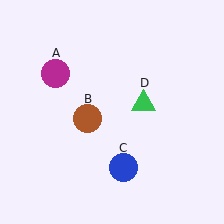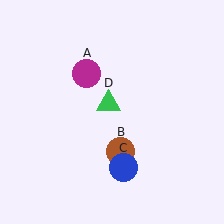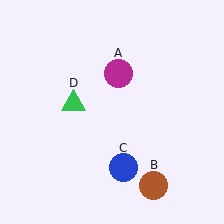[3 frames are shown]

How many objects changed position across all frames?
3 objects changed position: magenta circle (object A), brown circle (object B), green triangle (object D).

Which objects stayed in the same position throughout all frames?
Blue circle (object C) remained stationary.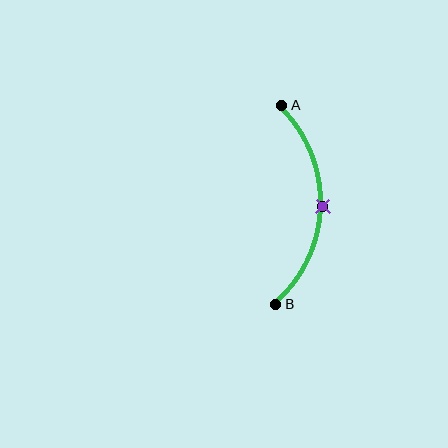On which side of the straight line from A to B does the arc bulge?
The arc bulges to the right of the straight line connecting A and B.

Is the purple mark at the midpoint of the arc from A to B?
Yes. The purple mark lies on the arc at equal arc-length from both A and B — it is the arc midpoint.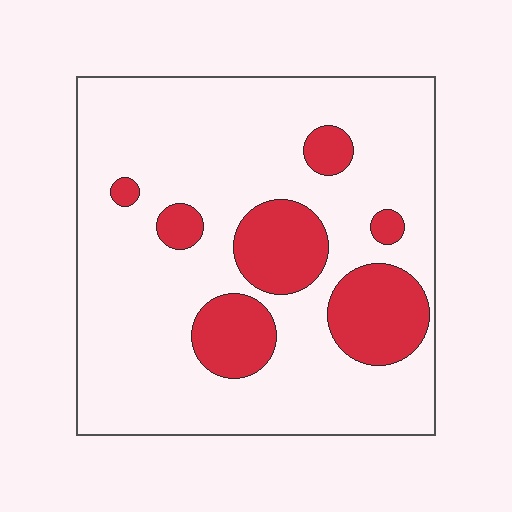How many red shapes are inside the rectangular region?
7.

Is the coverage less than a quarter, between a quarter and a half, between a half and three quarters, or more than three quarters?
Less than a quarter.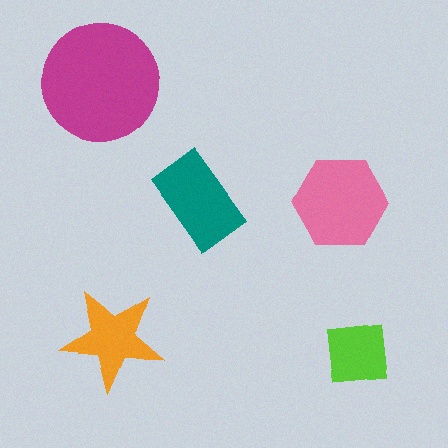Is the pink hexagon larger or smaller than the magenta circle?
Smaller.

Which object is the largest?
The magenta circle.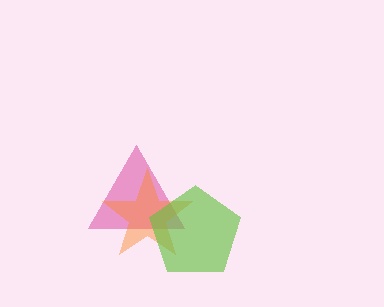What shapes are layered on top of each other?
The layered shapes are: a magenta triangle, an orange star, a lime pentagon.